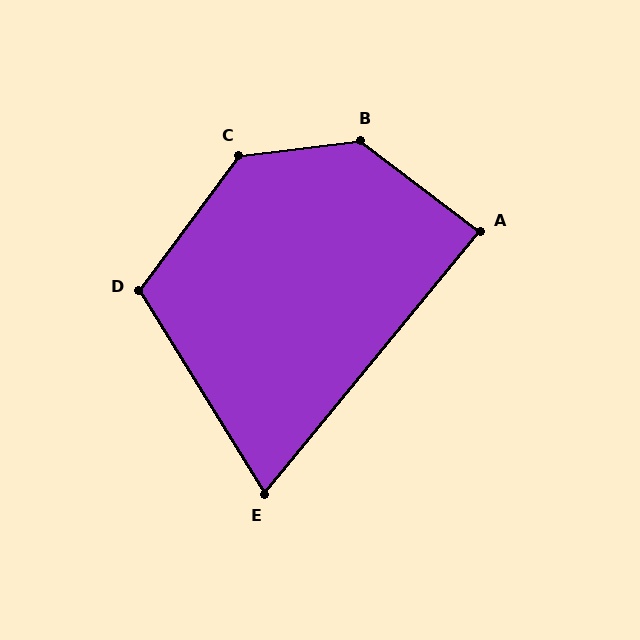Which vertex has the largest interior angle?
B, at approximately 136 degrees.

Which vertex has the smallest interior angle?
E, at approximately 71 degrees.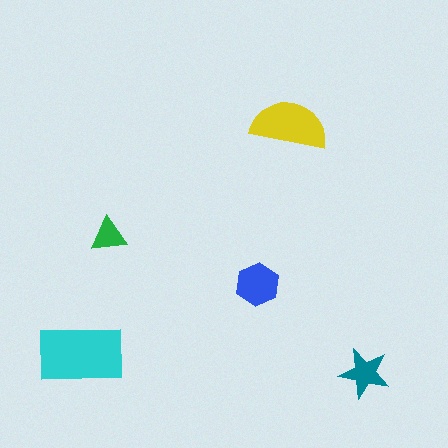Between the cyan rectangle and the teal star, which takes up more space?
The cyan rectangle.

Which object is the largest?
The cyan rectangle.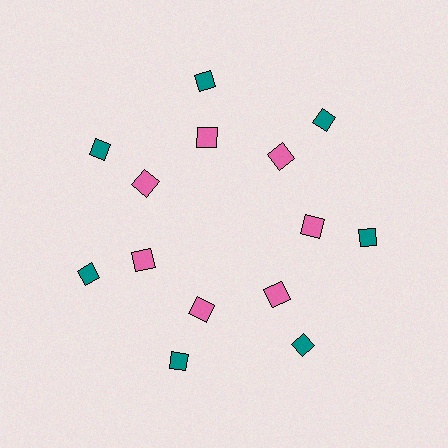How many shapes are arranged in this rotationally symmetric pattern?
There are 14 shapes, arranged in 7 groups of 2.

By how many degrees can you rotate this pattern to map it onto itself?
The pattern maps onto itself every 51 degrees of rotation.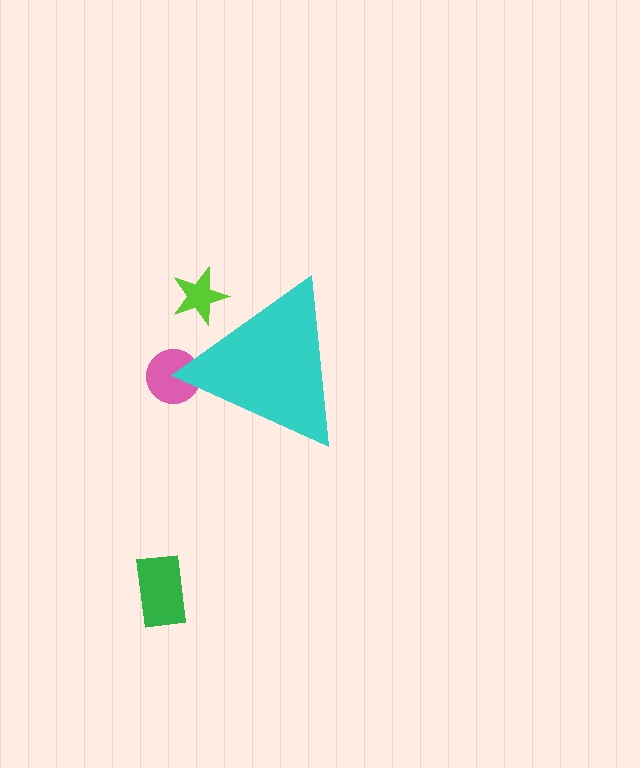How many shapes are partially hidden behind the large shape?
2 shapes are partially hidden.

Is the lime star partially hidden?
Yes, the lime star is partially hidden behind the cyan triangle.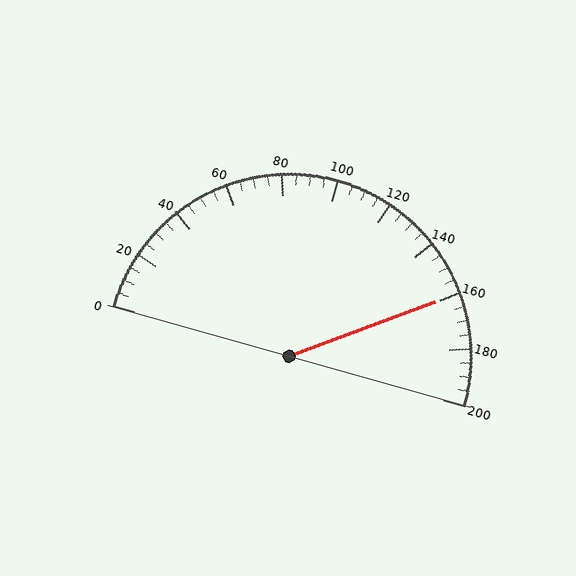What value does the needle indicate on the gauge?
The needle indicates approximately 160.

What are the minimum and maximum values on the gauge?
The gauge ranges from 0 to 200.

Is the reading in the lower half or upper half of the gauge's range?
The reading is in the upper half of the range (0 to 200).